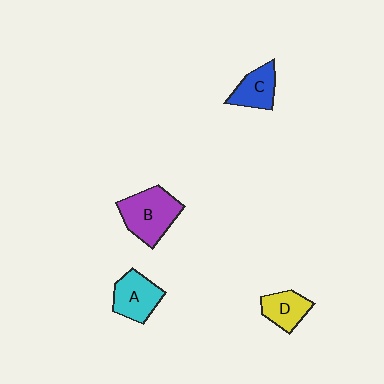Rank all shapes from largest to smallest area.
From largest to smallest: B (purple), A (cyan), C (blue), D (yellow).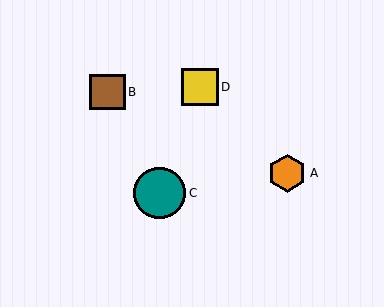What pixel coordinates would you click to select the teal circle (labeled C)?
Click at (160, 193) to select the teal circle C.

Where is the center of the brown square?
The center of the brown square is at (108, 92).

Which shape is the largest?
The teal circle (labeled C) is the largest.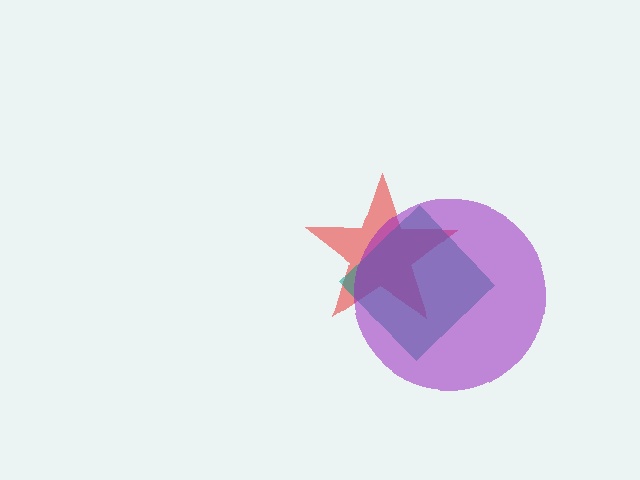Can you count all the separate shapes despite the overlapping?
Yes, there are 3 separate shapes.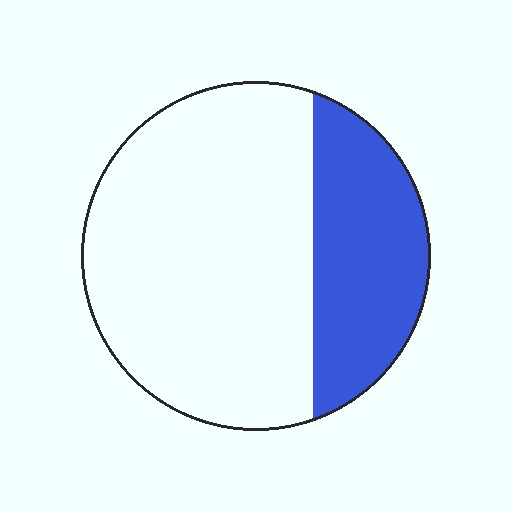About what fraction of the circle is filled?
About one third (1/3).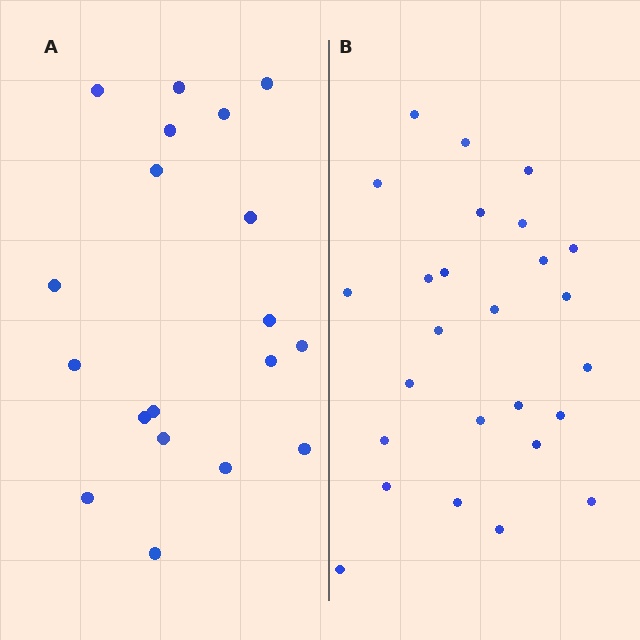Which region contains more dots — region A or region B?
Region B (the right region) has more dots.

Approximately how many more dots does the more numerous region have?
Region B has roughly 8 or so more dots than region A.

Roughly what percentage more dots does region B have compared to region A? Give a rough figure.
About 35% more.